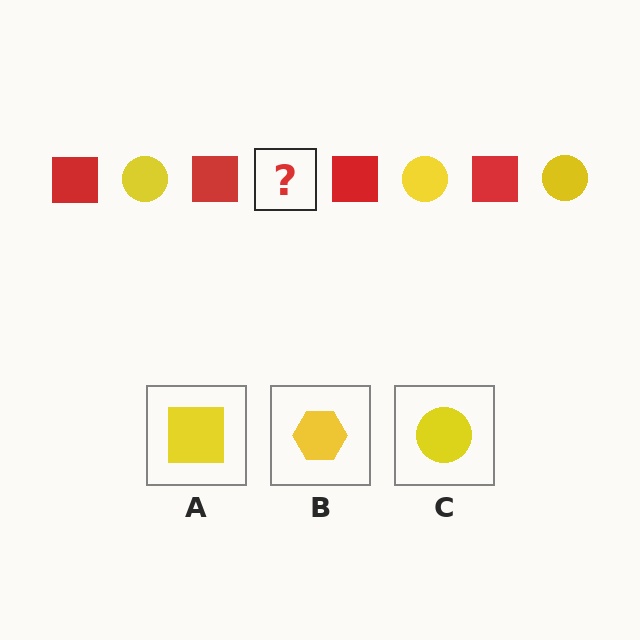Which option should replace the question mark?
Option C.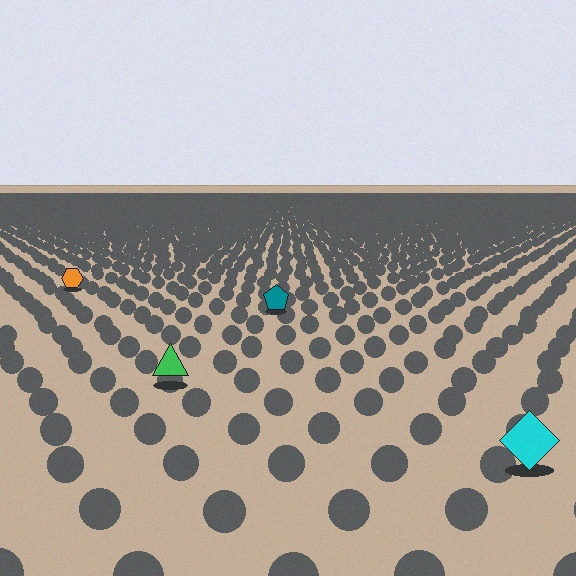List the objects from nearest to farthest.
From nearest to farthest: the cyan diamond, the green triangle, the teal pentagon, the orange hexagon.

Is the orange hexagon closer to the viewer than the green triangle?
No. The green triangle is closer — you can tell from the texture gradient: the ground texture is coarser near it.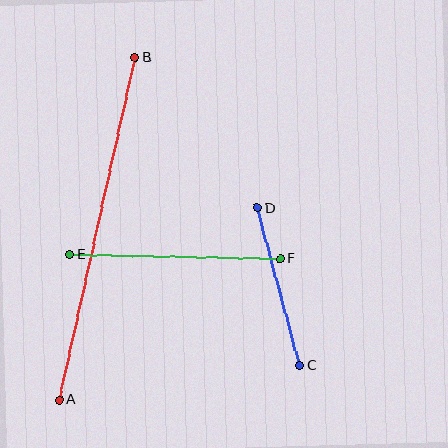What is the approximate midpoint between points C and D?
The midpoint is at approximately (278, 286) pixels.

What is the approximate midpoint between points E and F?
The midpoint is at approximately (175, 256) pixels.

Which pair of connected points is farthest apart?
Points A and B are farthest apart.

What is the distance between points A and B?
The distance is approximately 350 pixels.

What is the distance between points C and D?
The distance is approximately 163 pixels.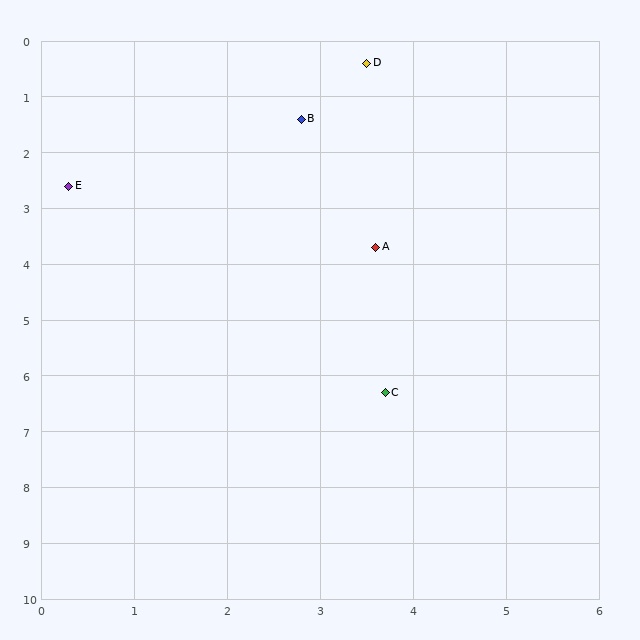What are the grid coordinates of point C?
Point C is at approximately (3.7, 6.3).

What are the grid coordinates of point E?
Point E is at approximately (0.3, 2.6).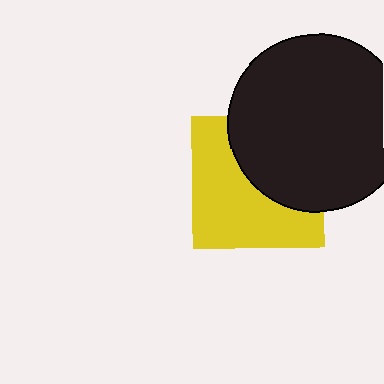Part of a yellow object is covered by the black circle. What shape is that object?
It is a square.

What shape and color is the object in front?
The object in front is a black circle.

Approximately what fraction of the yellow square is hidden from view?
Roughly 43% of the yellow square is hidden behind the black circle.